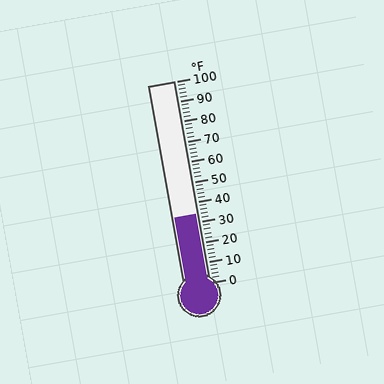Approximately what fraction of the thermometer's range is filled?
The thermometer is filled to approximately 35% of its range.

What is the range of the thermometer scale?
The thermometer scale ranges from 0°F to 100°F.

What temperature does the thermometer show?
The thermometer shows approximately 34°F.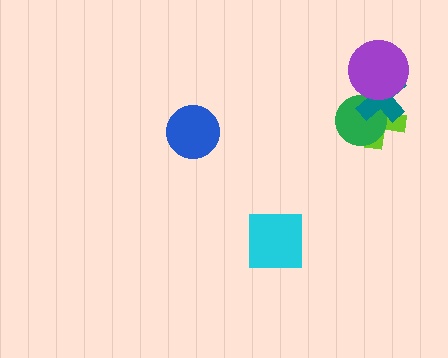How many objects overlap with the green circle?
2 objects overlap with the green circle.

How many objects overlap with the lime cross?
3 objects overlap with the lime cross.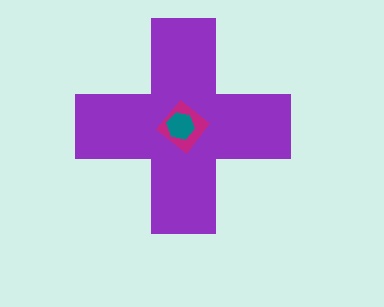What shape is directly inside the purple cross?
The magenta diamond.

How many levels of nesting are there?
3.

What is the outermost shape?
The purple cross.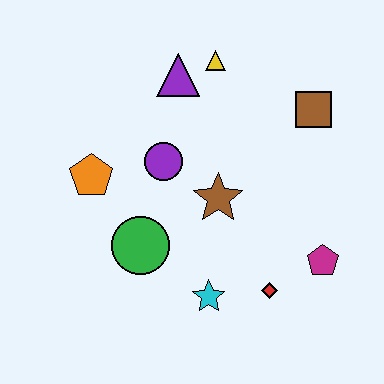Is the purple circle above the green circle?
Yes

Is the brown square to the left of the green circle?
No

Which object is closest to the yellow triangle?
The purple triangle is closest to the yellow triangle.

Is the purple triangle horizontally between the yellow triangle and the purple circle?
Yes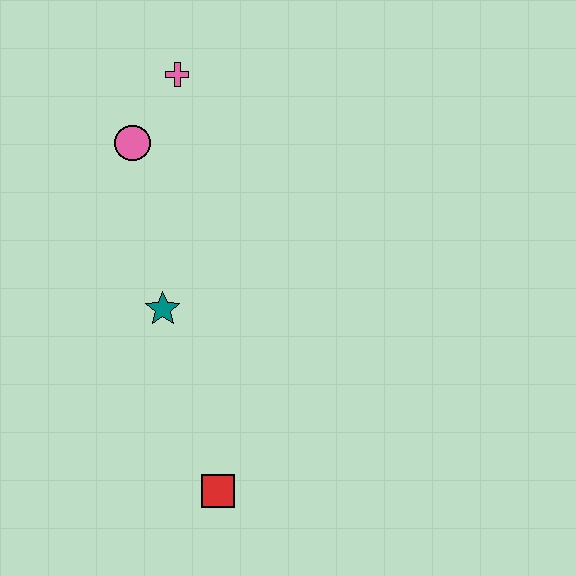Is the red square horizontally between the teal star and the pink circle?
No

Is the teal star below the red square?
No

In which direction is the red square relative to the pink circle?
The red square is below the pink circle.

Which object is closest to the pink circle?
The pink cross is closest to the pink circle.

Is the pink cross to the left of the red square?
Yes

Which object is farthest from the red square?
The pink cross is farthest from the red square.